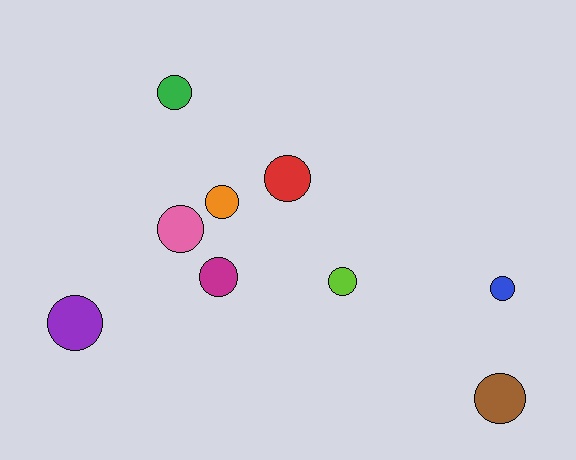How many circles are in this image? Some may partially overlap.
There are 9 circles.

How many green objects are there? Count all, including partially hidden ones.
There is 1 green object.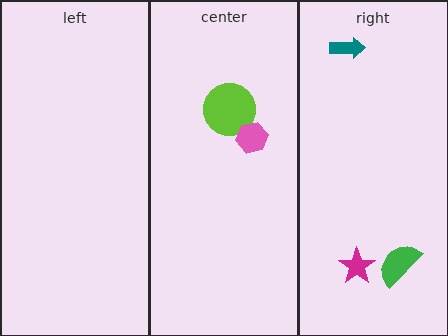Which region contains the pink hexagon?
The center region.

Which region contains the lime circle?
The center region.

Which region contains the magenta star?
The right region.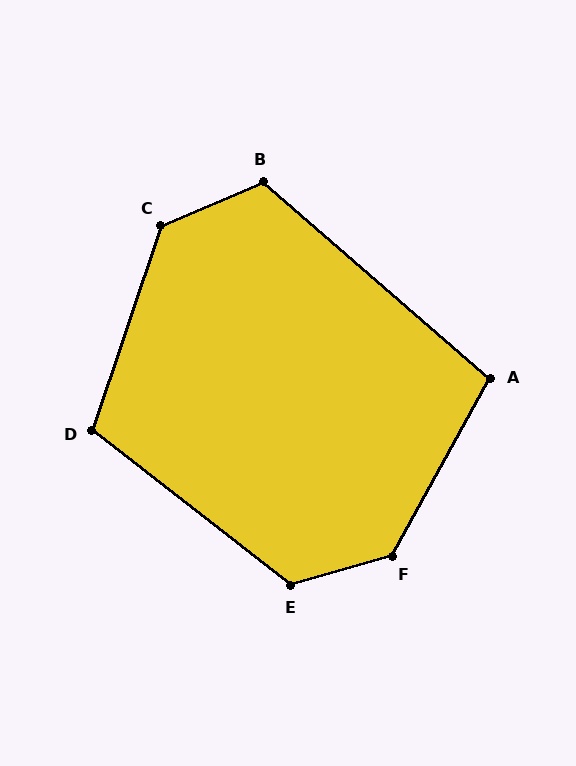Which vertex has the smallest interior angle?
A, at approximately 102 degrees.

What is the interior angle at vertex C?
Approximately 132 degrees (obtuse).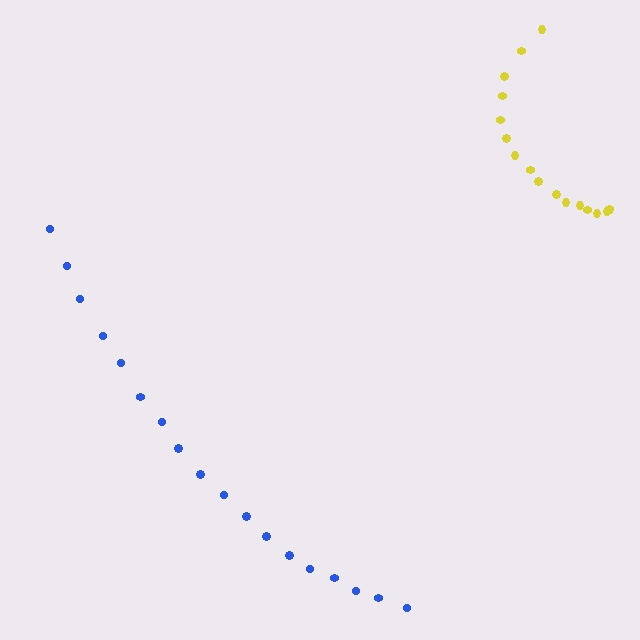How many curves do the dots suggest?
There are 2 distinct paths.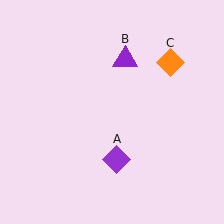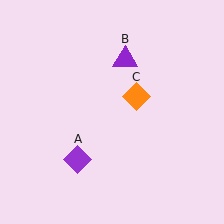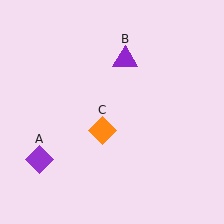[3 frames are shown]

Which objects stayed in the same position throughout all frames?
Purple triangle (object B) remained stationary.